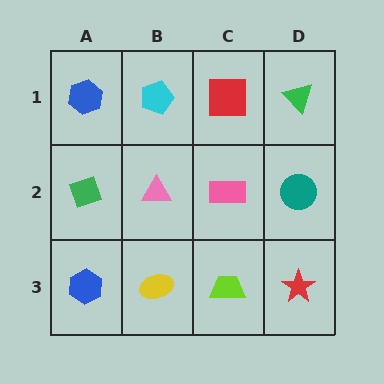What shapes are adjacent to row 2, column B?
A cyan pentagon (row 1, column B), a yellow ellipse (row 3, column B), a green diamond (row 2, column A), a pink rectangle (row 2, column C).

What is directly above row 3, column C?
A pink rectangle.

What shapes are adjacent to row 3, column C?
A pink rectangle (row 2, column C), a yellow ellipse (row 3, column B), a red star (row 3, column D).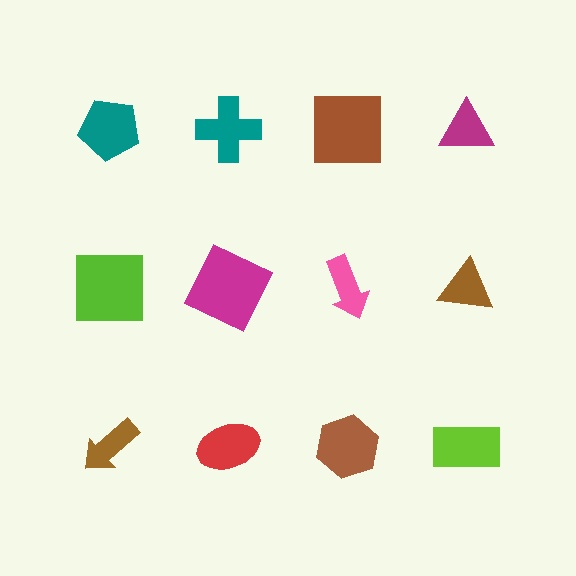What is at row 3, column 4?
A lime rectangle.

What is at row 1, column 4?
A magenta triangle.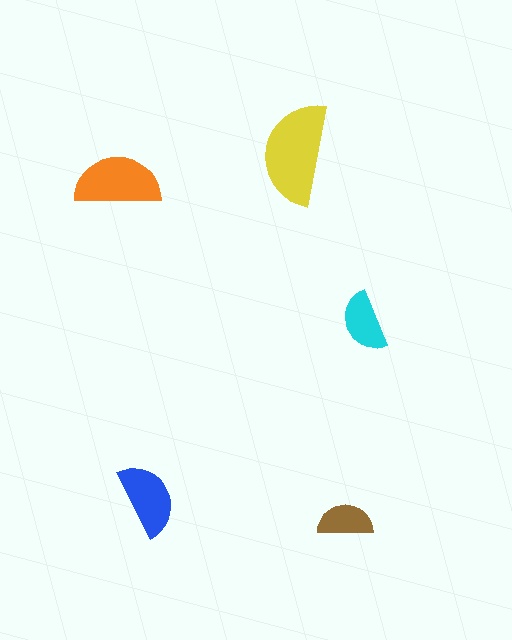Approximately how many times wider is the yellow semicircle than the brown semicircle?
About 2 times wider.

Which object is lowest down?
The brown semicircle is bottommost.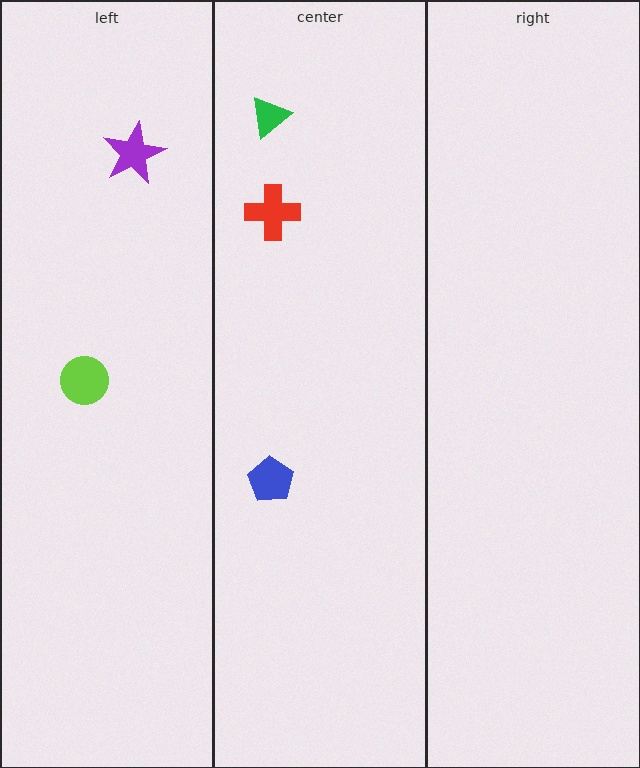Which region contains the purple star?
The left region.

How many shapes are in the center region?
3.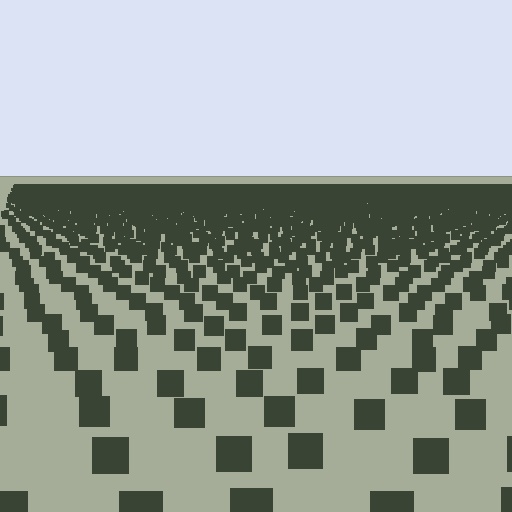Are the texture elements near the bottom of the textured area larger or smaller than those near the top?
Larger. Near the bottom, elements are closer to the viewer and appear at a bigger on-screen size.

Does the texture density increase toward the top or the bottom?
Density increases toward the top.